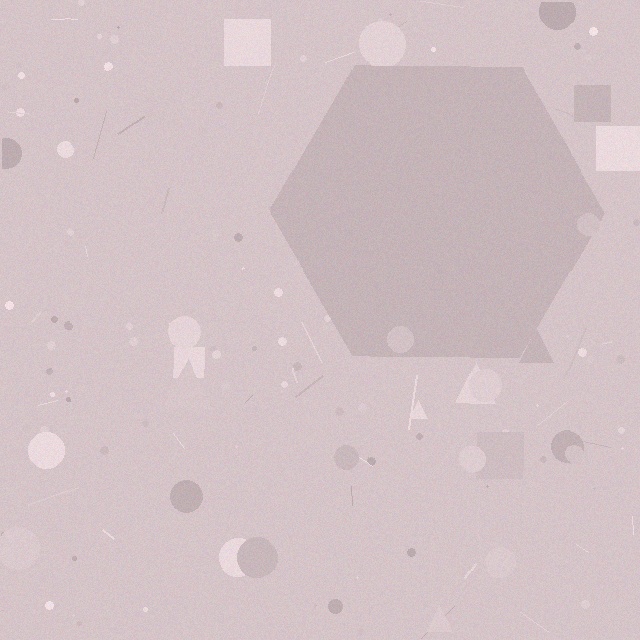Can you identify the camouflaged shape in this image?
The camouflaged shape is a hexagon.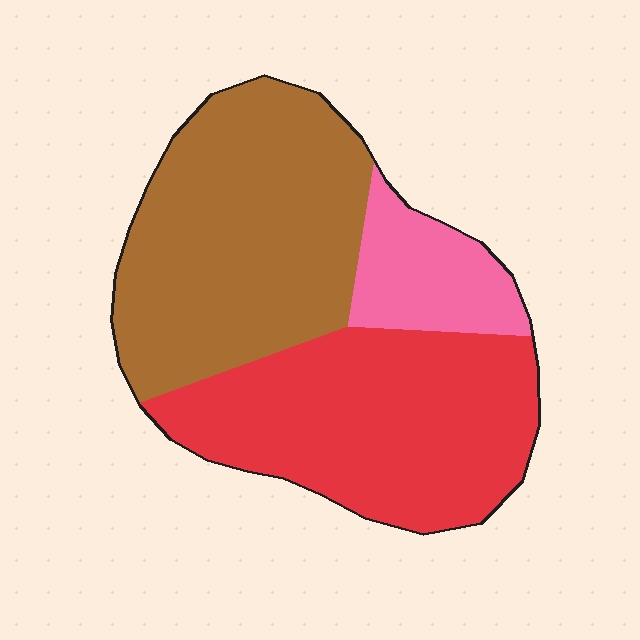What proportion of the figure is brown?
Brown covers roughly 45% of the figure.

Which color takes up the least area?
Pink, at roughly 15%.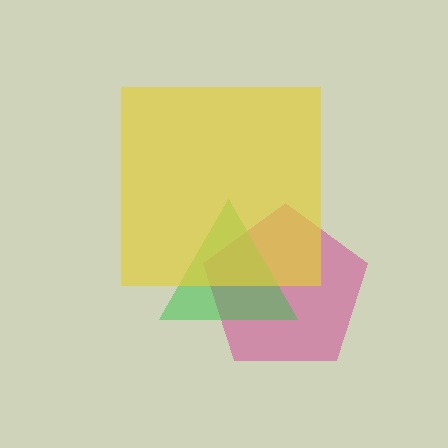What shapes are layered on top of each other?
The layered shapes are: a magenta pentagon, a green triangle, a yellow square.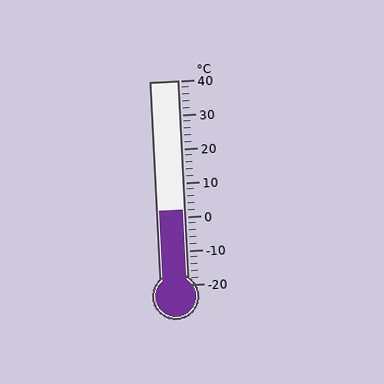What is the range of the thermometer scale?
The thermometer scale ranges from -20°C to 40°C.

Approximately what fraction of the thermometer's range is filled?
The thermometer is filled to approximately 35% of its range.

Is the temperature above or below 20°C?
The temperature is below 20°C.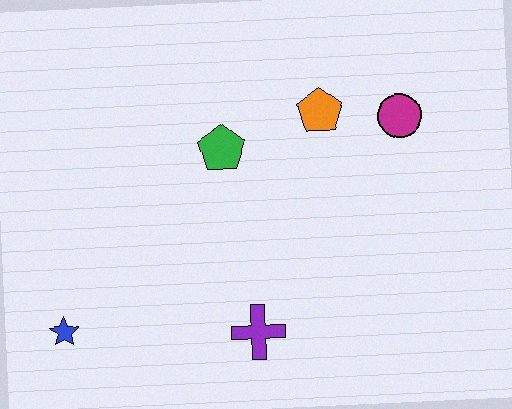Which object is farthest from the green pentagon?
The blue star is farthest from the green pentagon.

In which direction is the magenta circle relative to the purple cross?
The magenta circle is above the purple cross.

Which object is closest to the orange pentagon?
The magenta circle is closest to the orange pentagon.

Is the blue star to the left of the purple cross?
Yes